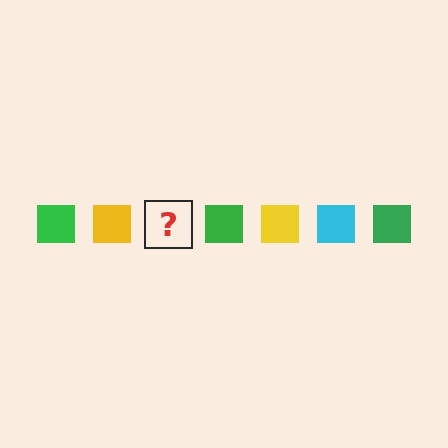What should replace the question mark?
The question mark should be replaced with a cyan square.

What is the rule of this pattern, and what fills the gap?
The rule is that the pattern cycles through green, yellow, cyan squares. The gap should be filled with a cyan square.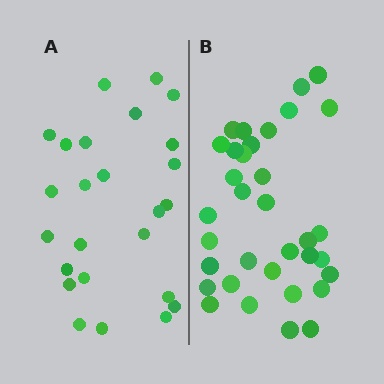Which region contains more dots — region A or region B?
Region B (the right region) has more dots.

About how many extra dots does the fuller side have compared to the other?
Region B has roughly 8 or so more dots than region A.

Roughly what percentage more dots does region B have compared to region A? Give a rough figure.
About 35% more.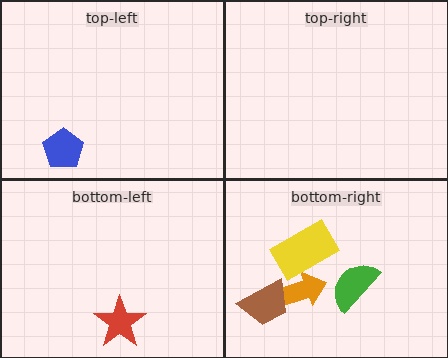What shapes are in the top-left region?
The blue pentagon.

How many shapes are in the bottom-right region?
4.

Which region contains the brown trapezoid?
The bottom-right region.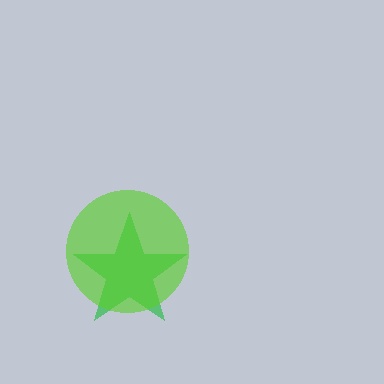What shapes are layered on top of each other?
The layered shapes are: a green star, a lime circle.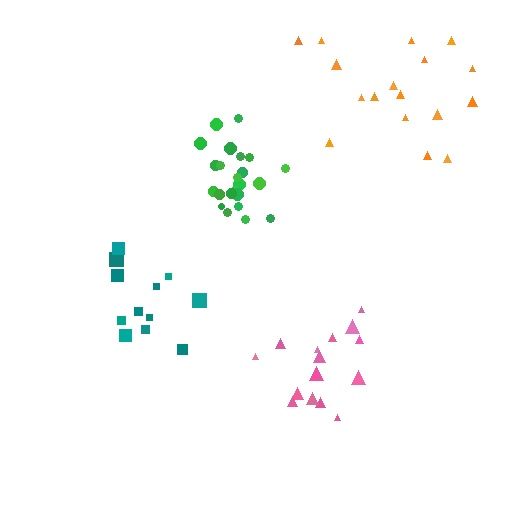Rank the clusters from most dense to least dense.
green, pink, orange, teal.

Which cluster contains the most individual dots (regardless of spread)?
Green (23).